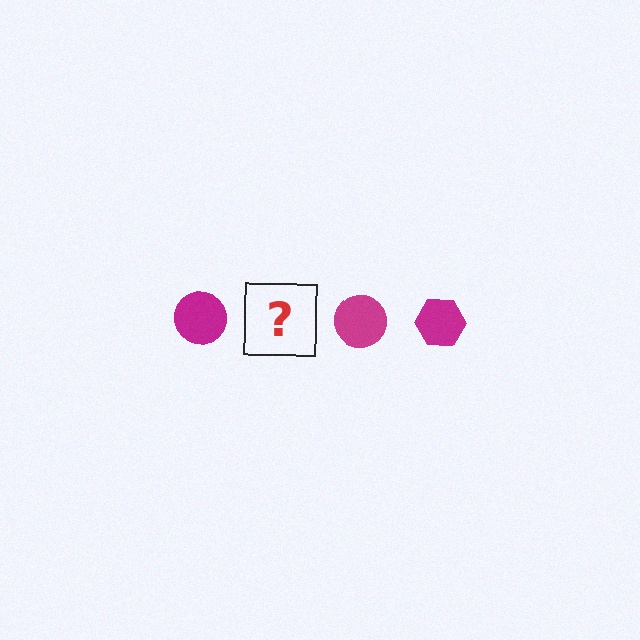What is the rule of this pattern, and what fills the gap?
The rule is that the pattern cycles through circle, hexagon shapes in magenta. The gap should be filled with a magenta hexagon.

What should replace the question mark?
The question mark should be replaced with a magenta hexagon.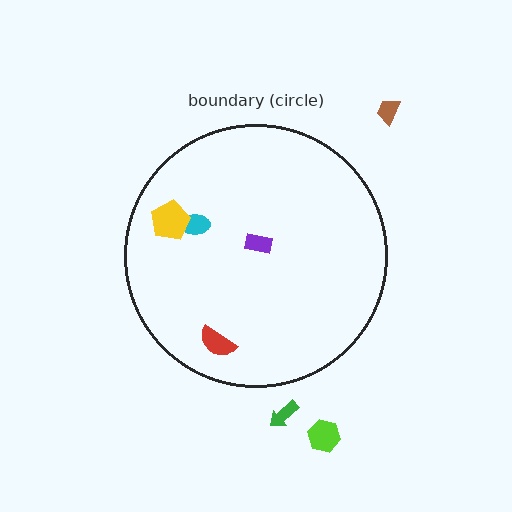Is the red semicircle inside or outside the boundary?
Inside.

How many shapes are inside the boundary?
4 inside, 3 outside.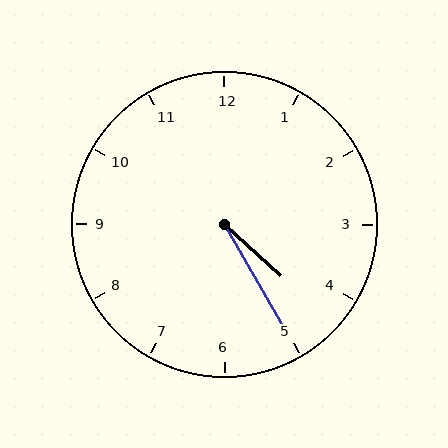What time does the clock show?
4:25.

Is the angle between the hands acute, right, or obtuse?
It is acute.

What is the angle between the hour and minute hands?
Approximately 18 degrees.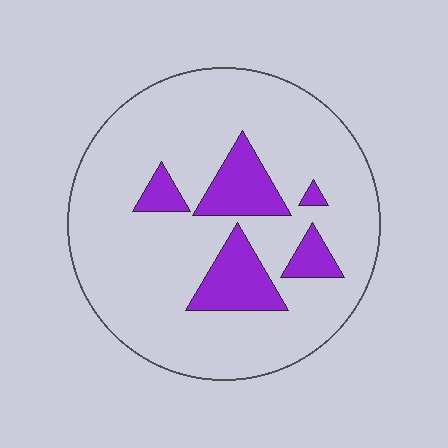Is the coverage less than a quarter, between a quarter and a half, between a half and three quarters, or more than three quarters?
Less than a quarter.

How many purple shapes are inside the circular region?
5.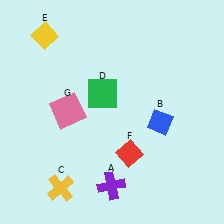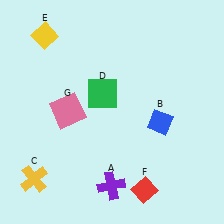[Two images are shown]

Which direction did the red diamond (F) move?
The red diamond (F) moved down.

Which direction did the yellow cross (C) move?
The yellow cross (C) moved left.